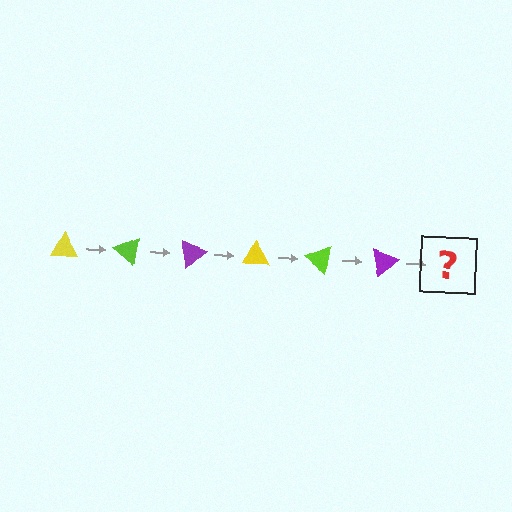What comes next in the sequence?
The next element should be a yellow triangle, rotated 240 degrees from the start.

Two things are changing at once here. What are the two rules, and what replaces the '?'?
The two rules are that it rotates 40 degrees each step and the color cycles through yellow, lime, and purple. The '?' should be a yellow triangle, rotated 240 degrees from the start.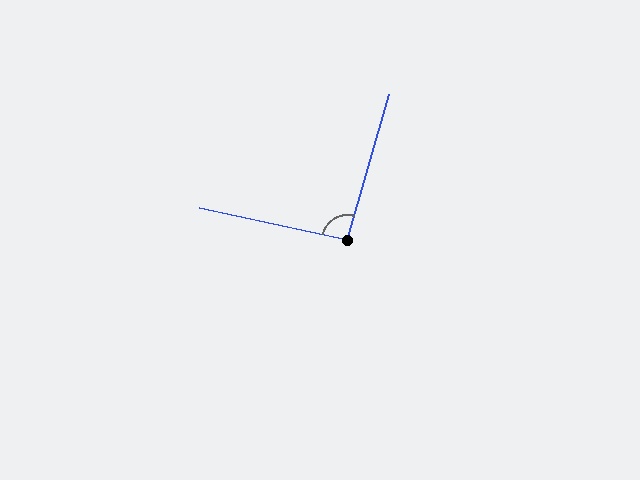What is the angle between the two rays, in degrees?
Approximately 94 degrees.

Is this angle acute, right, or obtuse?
It is approximately a right angle.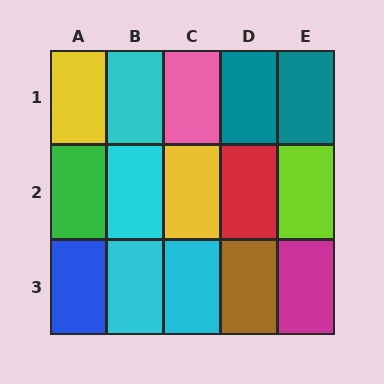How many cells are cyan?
4 cells are cyan.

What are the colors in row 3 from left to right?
Blue, cyan, cyan, brown, magenta.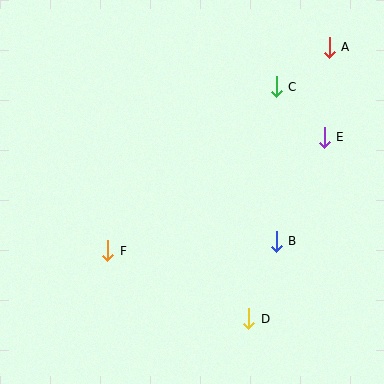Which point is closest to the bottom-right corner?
Point D is closest to the bottom-right corner.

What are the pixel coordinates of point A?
Point A is at (329, 47).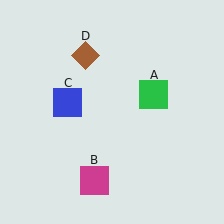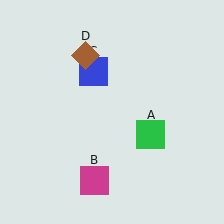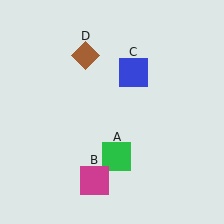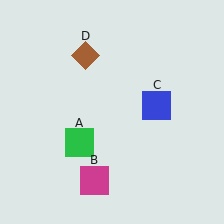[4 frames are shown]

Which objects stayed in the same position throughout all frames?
Magenta square (object B) and brown diamond (object D) remained stationary.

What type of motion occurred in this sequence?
The green square (object A), blue square (object C) rotated clockwise around the center of the scene.